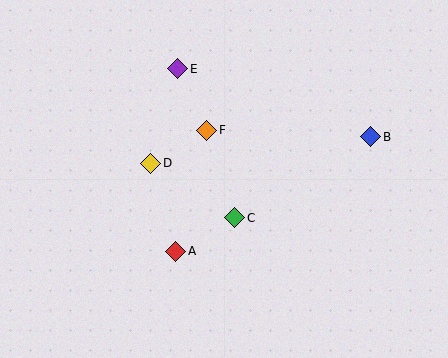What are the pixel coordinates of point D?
Point D is at (151, 163).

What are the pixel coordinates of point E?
Point E is at (178, 69).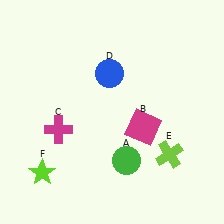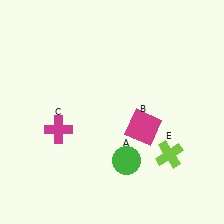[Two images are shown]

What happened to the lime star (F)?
The lime star (F) was removed in Image 2. It was in the bottom-left area of Image 1.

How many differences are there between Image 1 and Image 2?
There are 2 differences between the two images.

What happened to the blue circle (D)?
The blue circle (D) was removed in Image 2. It was in the top-left area of Image 1.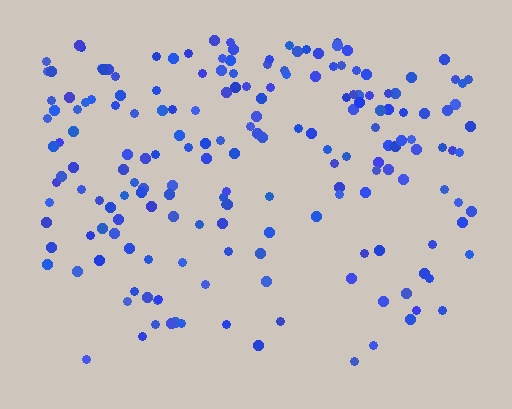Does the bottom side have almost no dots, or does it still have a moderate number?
Still a moderate number, just noticeably fewer than the top.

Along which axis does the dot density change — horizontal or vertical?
Vertical.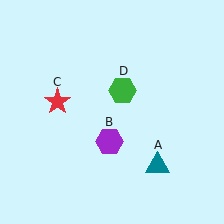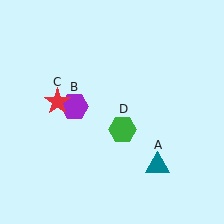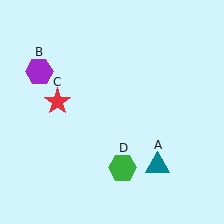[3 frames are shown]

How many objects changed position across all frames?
2 objects changed position: purple hexagon (object B), green hexagon (object D).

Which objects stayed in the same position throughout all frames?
Teal triangle (object A) and red star (object C) remained stationary.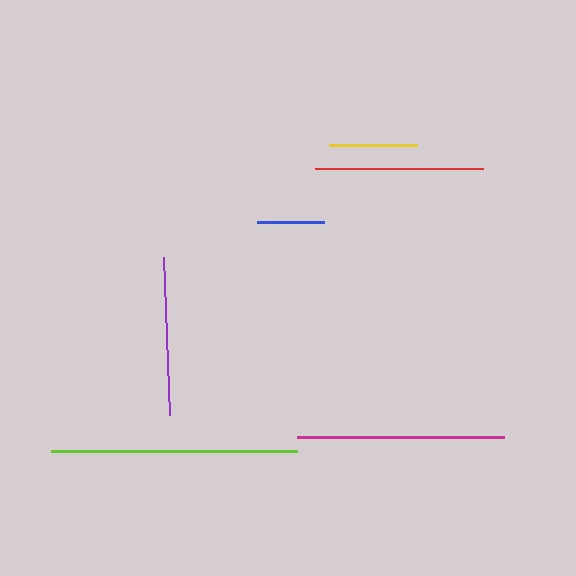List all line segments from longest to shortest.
From longest to shortest: lime, magenta, red, purple, yellow, blue.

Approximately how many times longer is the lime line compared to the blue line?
The lime line is approximately 3.7 times the length of the blue line.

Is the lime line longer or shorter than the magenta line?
The lime line is longer than the magenta line.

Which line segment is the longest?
The lime line is the longest at approximately 246 pixels.